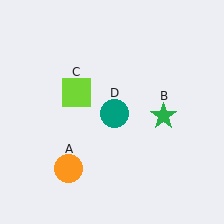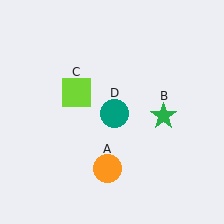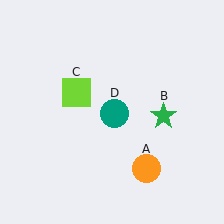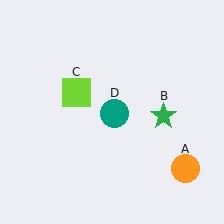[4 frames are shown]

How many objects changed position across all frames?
1 object changed position: orange circle (object A).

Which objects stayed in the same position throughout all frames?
Green star (object B) and lime square (object C) and teal circle (object D) remained stationary.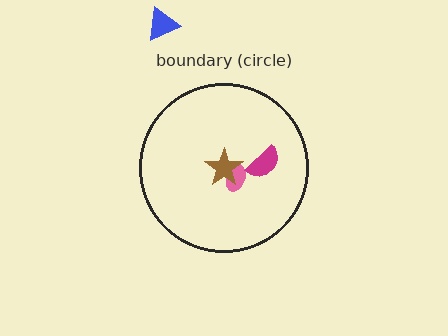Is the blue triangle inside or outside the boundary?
Outside.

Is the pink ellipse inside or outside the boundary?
Inside.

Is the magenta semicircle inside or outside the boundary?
Inside.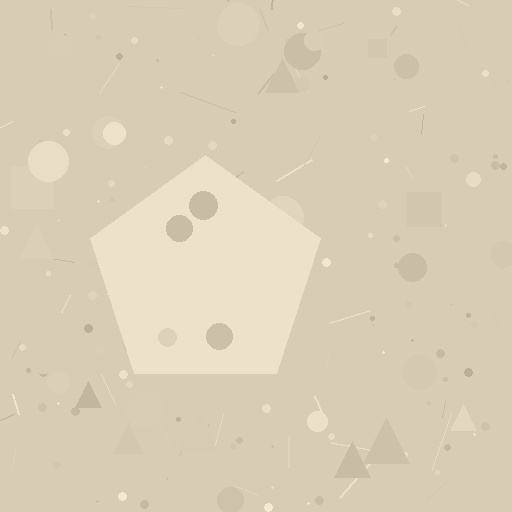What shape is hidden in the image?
A pentagon is hidden in the image.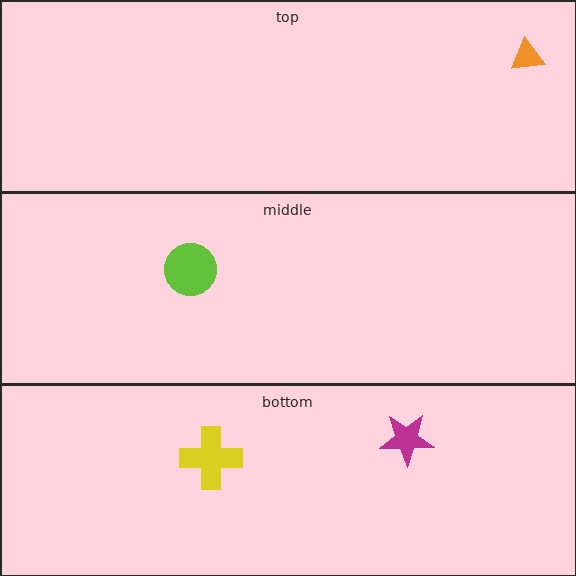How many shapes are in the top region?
1.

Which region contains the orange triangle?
The top region.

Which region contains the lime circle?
The middle region.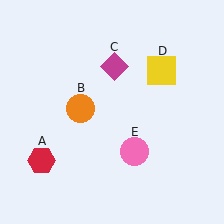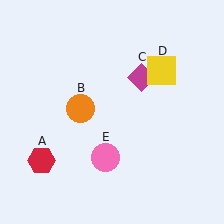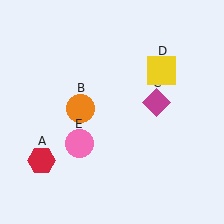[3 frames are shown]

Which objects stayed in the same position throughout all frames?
Red hexagon (object A) and orange circle (object B) and yellow square (object D) remained stationary.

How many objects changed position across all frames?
2 objects changed position: magenta diamond (object C), pink circle (object E).